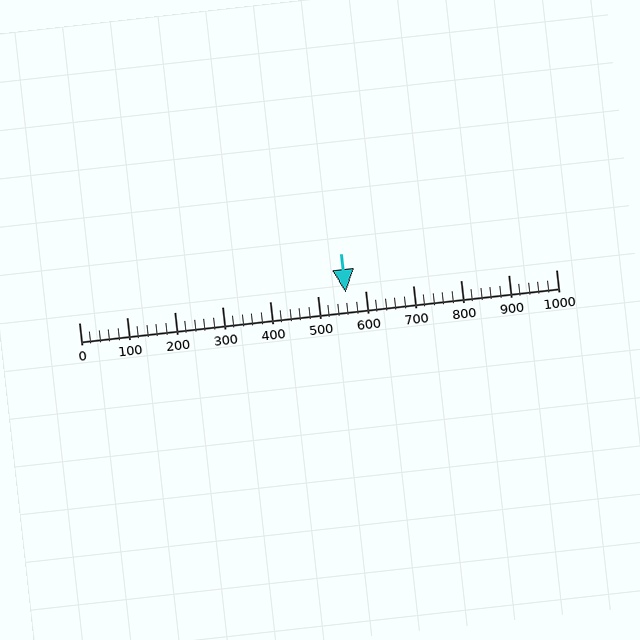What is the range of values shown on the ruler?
The ruler shows values from 0 to 1000.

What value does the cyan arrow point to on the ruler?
The cyan arrow points to approximately 560.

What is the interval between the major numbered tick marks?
The major tick marks are spaced 100 units apart.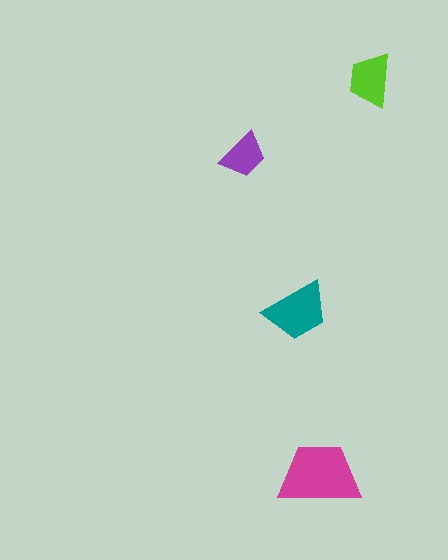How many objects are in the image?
There are 4 objects in the image.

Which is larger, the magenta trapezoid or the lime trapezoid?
The magenta one.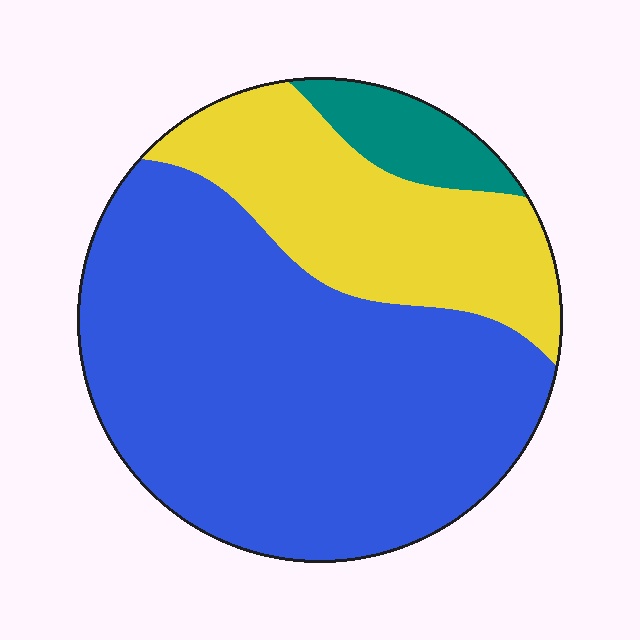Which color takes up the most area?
Blue, at roughly 65%.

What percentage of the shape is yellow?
Yellow covers 27% of the shape.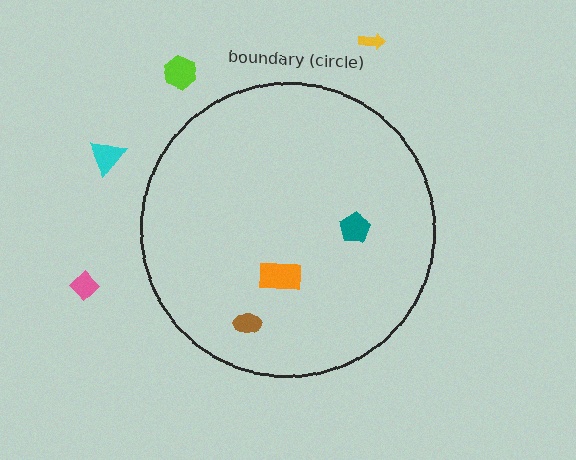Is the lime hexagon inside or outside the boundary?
Outside.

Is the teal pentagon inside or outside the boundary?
Inside.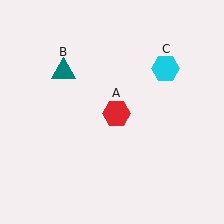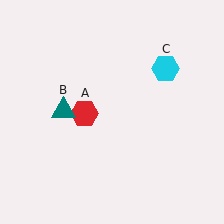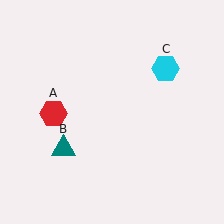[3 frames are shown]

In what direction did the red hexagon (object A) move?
The red hexagon (object A) moved left.